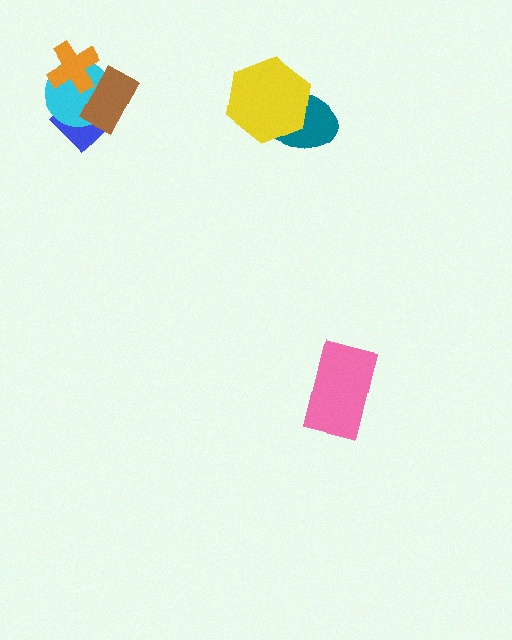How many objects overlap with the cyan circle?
3 objects overlap with the cyan circle.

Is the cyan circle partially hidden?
Yes, it is partially covered by another shape.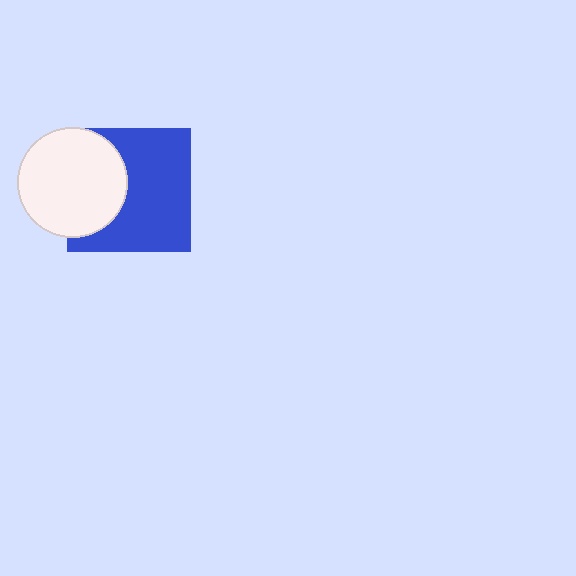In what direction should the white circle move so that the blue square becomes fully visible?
The white circle should move left. That is the shortest direction to clear the overlap and leave the blue square fully visible.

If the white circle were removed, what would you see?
You would see the complete blue square.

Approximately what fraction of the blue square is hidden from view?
Roughly 35% of the blue square is hidden behind the white circle.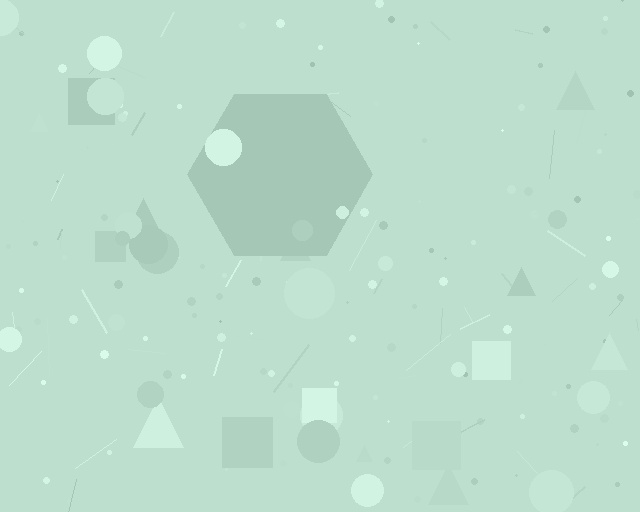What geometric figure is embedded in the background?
A hexagon is embedded in the background.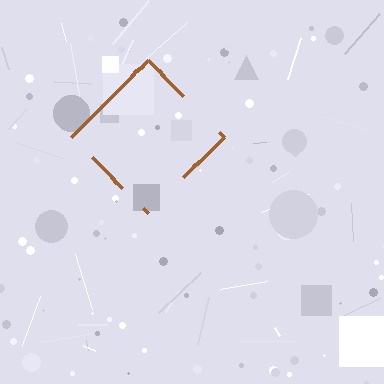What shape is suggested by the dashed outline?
The dashed outline suggests a diamond.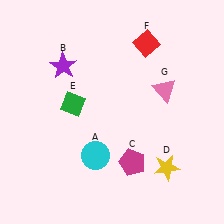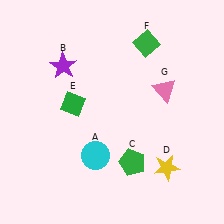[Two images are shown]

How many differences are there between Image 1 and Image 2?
There are 2 differences between the two images.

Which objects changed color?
C changed from magenta to green. F changed from red to green.